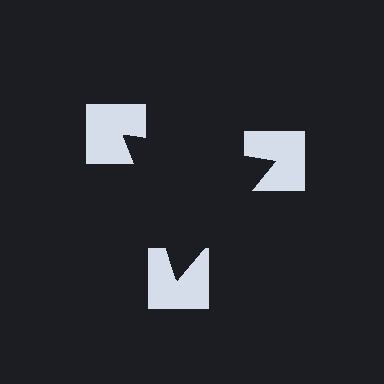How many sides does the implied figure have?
3 sides.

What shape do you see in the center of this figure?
An illusory triangle — its edges are inferred from the aligned wedge cuts in the notched squares, not physically drawn.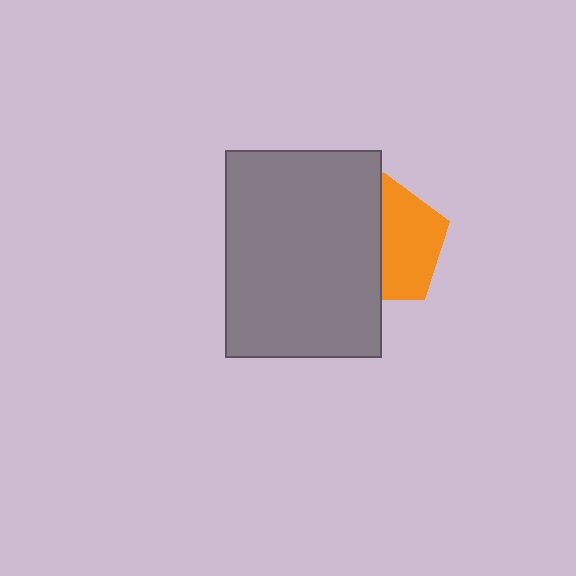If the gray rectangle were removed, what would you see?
You would see the complete orange pentagon.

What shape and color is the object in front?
The object in front is a gray rectangle.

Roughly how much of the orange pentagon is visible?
About half of it is visible (roughly 52%).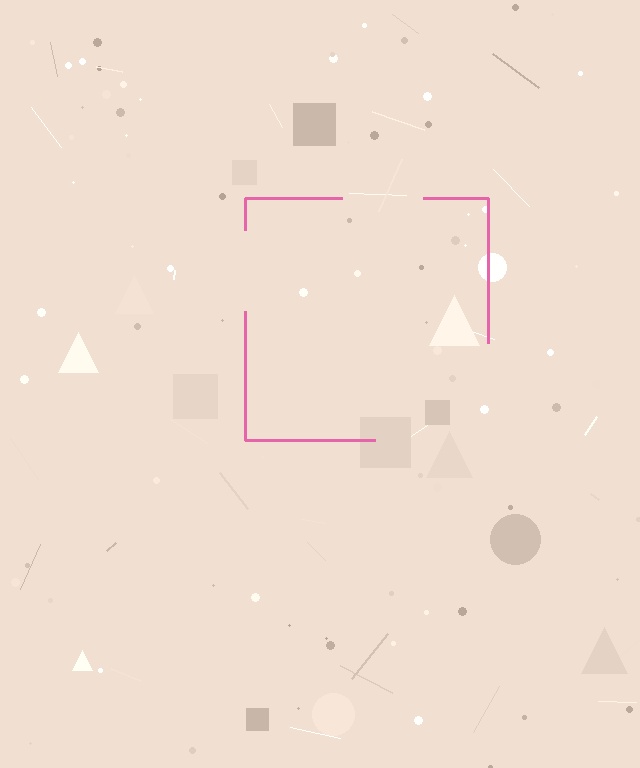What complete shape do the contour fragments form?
The contour fragments form a square.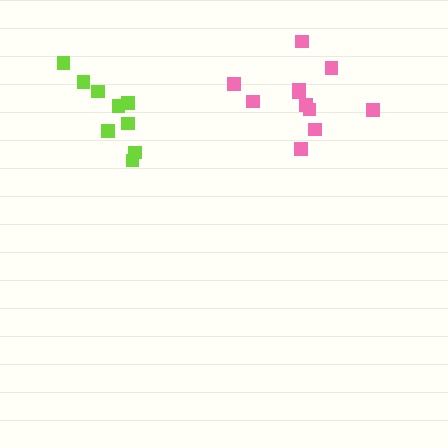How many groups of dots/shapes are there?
There are 2 groups.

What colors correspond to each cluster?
The clusters are colored: lime, pink.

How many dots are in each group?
Group 1: 9 dots, Group 2: 11 dots (20 total).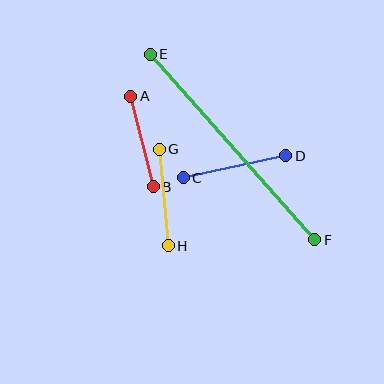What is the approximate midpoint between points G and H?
The midpoint is at approximately (164, 198) pixels.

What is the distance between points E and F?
The distance is approximately 248 pixels.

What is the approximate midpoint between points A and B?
The midpoint is at approximately (142, 141) pixels.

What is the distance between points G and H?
The distance is approximately 97 pixels.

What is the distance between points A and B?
The distance is approximately 93 pixels.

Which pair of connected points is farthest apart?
Points E and F are farthest apart.